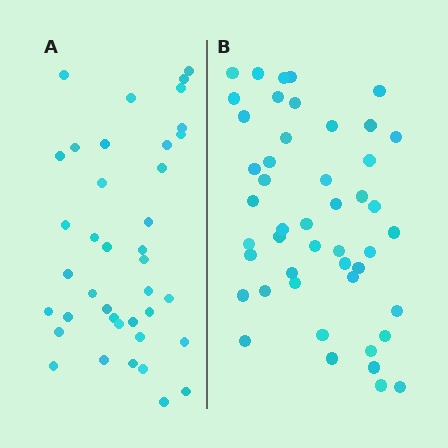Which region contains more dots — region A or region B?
Region B (the right region) has more dots.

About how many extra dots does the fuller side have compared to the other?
Region B has roughly 8 or so more dots than region A.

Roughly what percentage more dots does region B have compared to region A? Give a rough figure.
About 20% more.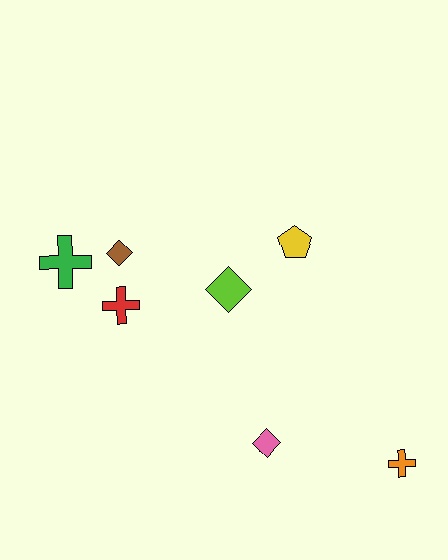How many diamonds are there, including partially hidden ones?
There are 3 diamonds.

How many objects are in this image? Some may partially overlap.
There are 7 objects.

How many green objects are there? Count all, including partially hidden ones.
There is 1 green object.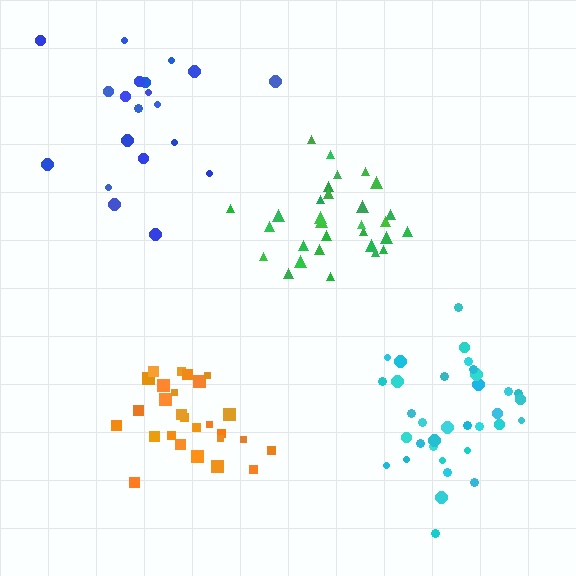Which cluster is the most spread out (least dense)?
Blue.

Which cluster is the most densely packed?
Green.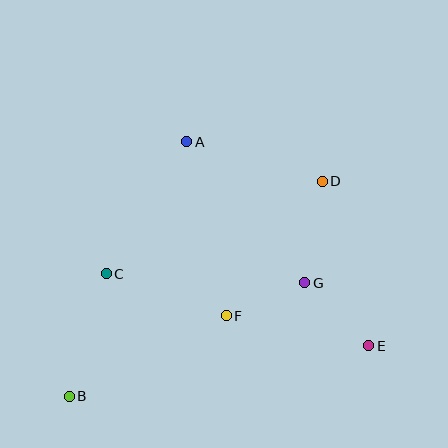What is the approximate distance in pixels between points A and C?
The distance between A and C is approximately 155 pixels.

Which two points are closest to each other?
Points F and G are closest to each other.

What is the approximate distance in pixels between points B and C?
The distance between B and C is approximately 128 pixels.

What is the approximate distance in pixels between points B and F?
The distance between B and F is approximately 176 pixels.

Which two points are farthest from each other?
Points B and D are farthest from each other.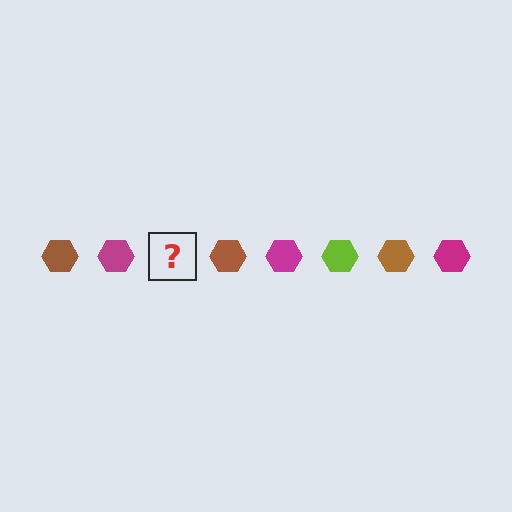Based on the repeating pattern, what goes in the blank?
The blank should be a lime hexagon.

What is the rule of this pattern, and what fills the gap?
The rule is that the pattern cycles through brown, magenta, lime hexagons. The gap should be filled with a lime hexagon.